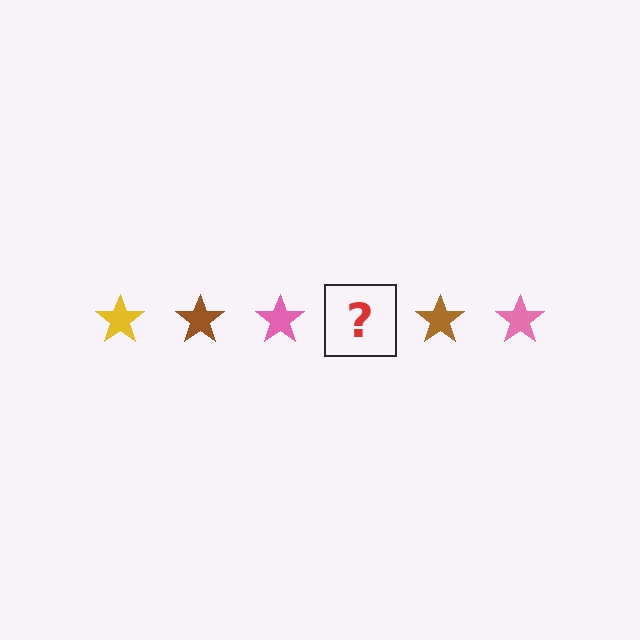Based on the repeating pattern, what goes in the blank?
The blank should be a yellow star.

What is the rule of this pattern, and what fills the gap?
The rule is that the pattern cycles through yellow, brown, pink stars. The gap should be filled with a yellow star.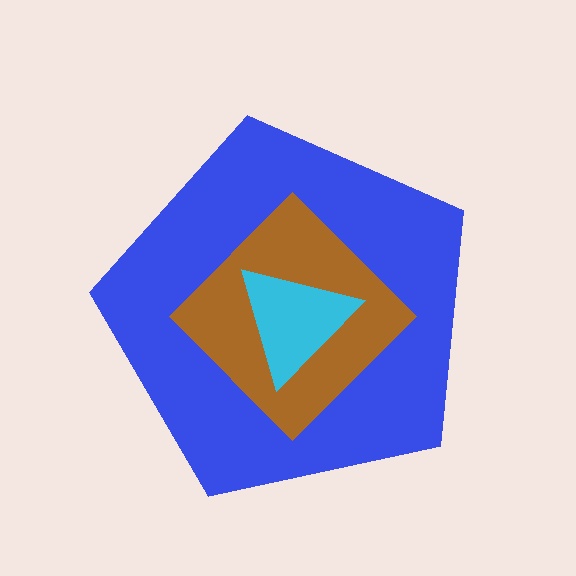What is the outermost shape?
The blue pentagon.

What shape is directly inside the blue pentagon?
The brown diamond.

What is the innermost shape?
The cyan triangle.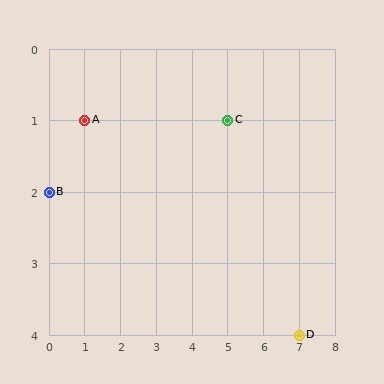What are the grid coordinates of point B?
Point B is at grid coordinates (0, 2).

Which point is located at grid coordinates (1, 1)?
Point A is at (1, 1).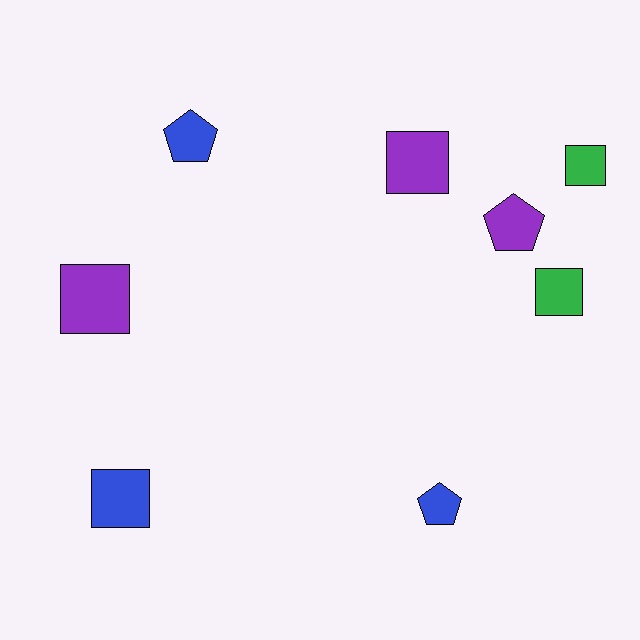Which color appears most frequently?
Purple, with 3 objects.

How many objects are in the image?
There are 8 objects.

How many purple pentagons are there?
There is 1 purple pentagon.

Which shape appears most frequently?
Square, with 5 objects.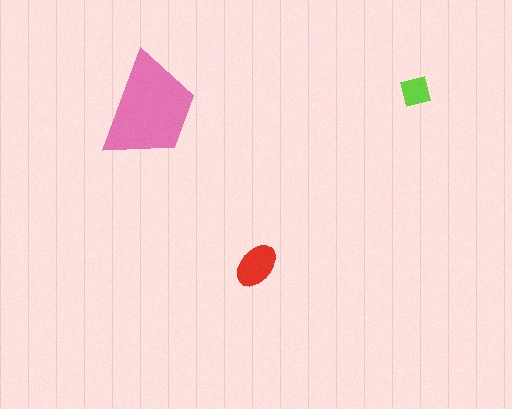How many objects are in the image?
There are 3 objects in the image.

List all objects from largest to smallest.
The pink trapezoid, the red ellipse, the lime square.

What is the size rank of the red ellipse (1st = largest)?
2nd.